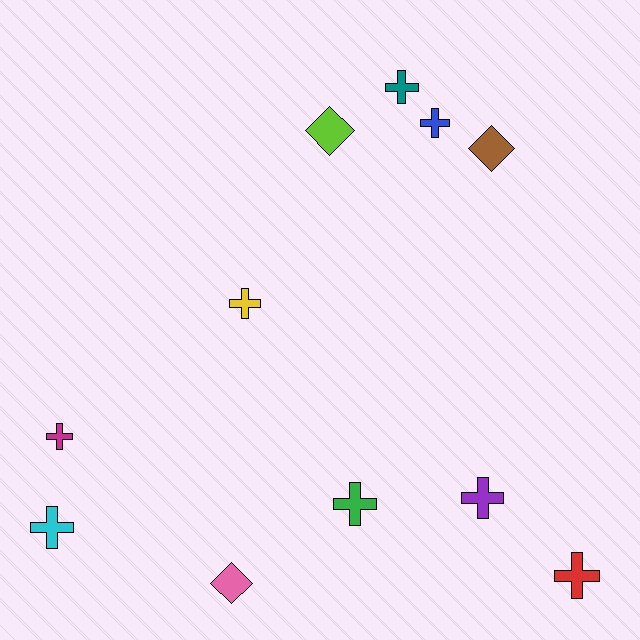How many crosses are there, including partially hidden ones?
There are 8 crosses.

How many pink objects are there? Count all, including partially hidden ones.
There is 1 pink object.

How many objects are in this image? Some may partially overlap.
There are 11 objects.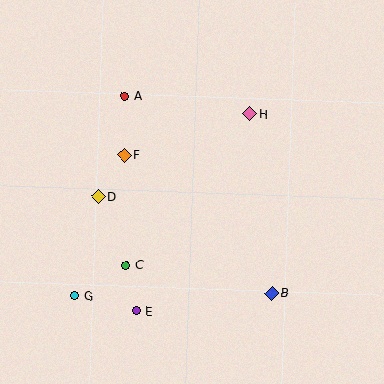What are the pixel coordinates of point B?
Point B is at (272, 293).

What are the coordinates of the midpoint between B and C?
The midpoint between B and C is at (199, 279).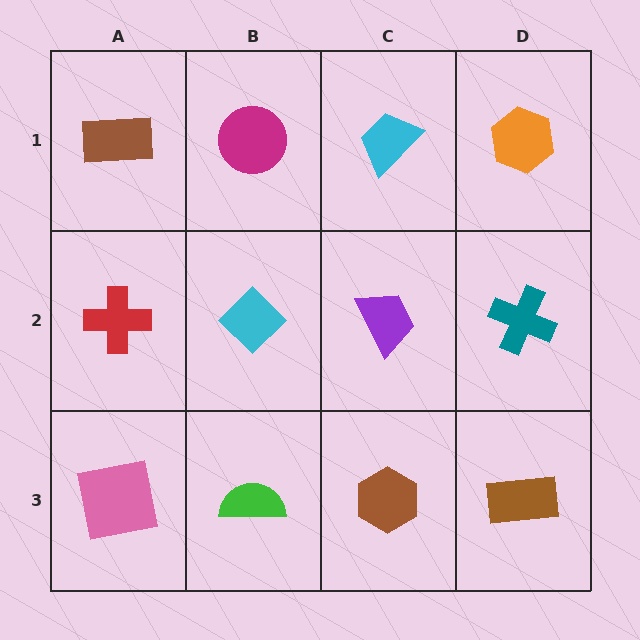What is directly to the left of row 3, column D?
A brown hexagon.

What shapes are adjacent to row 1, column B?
A cyan diamond (row 2, column B), a brown rectangle (row 1, column A), a cyan trapezoid (row 1, column C).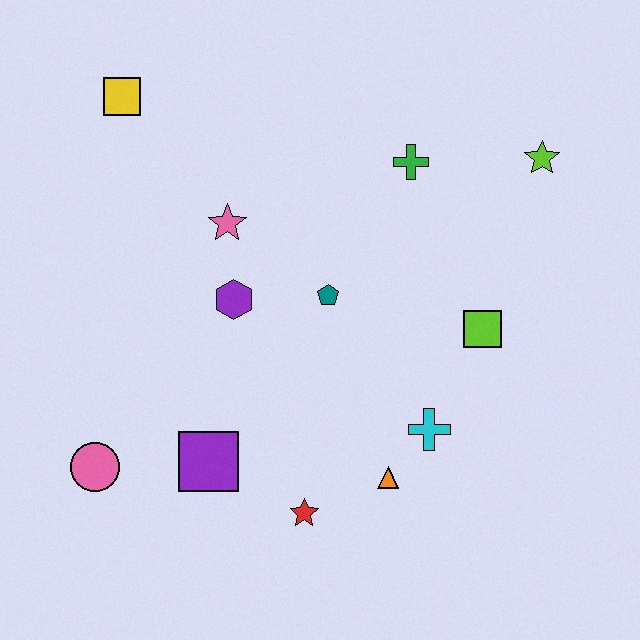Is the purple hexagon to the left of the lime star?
Yes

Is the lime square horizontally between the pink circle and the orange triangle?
No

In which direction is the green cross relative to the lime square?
The green cross is above the lime square.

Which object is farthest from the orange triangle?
The yellow square is farthest from the orange triangle.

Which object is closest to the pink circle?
The purple square is closest to the pink circle.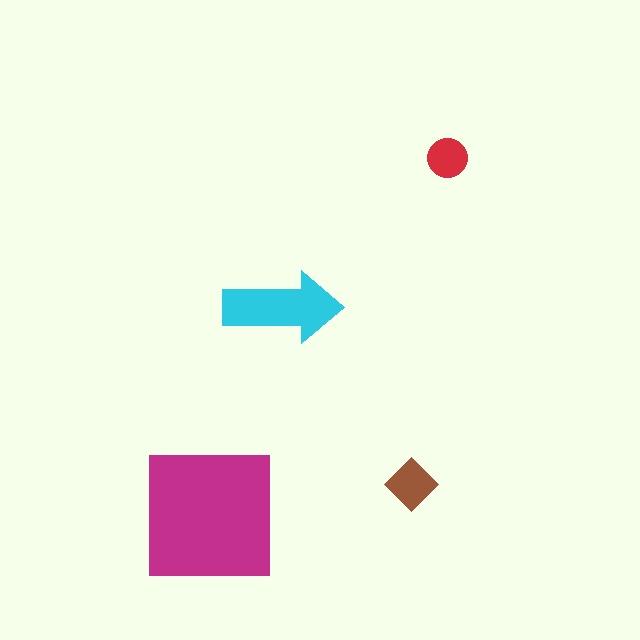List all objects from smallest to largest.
The red circle, the brown diamond, the cyan arrow, the magenta square.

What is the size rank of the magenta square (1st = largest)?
1st.